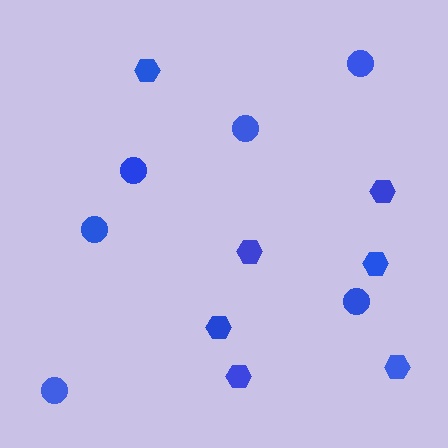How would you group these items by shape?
There are 2 groups: one group of hexagons (7) and one group of circles (6).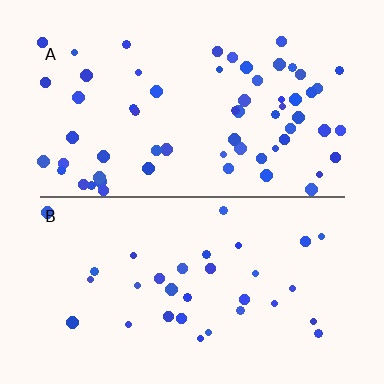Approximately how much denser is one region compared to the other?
Approximately 2.0× — region A over region B.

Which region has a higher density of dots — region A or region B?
A (the top).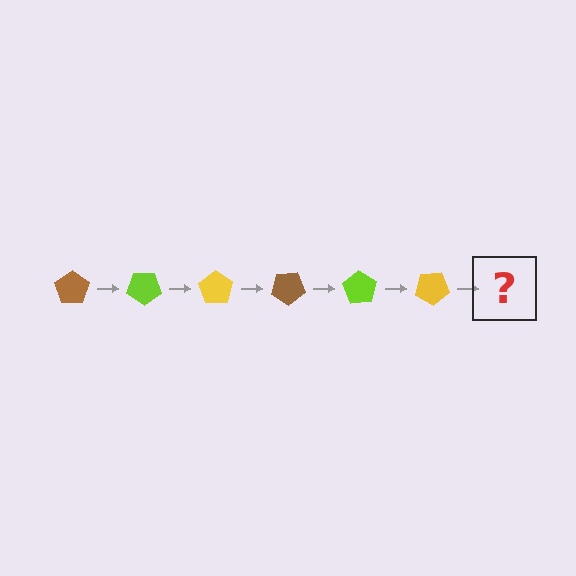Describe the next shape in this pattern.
It should be a brown pentagon, rotated 210 degrees from the start.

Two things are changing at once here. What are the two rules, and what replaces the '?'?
The two rules are that it rotates 35 degrees each step and the color cycles through brown, lime, and yellow. The '?' should be a brown pentagon, rotated 210 degrees from the start.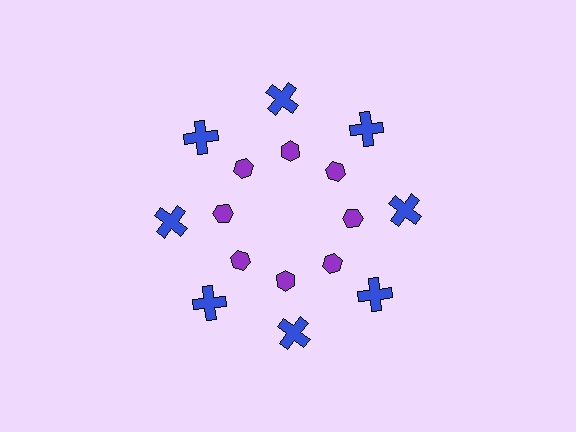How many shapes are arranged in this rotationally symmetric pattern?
There are 16 shapes, arranged in 8 groups of 2.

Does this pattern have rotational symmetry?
Yes, this pattern has 8-fold rotational symmetry. It looks the same after rotating 45 degrees around the center.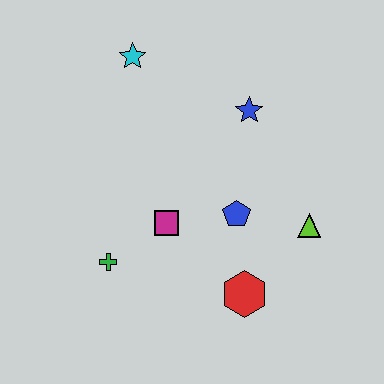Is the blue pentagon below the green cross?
No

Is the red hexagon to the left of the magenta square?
No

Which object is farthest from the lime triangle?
The cyan star is farthest from the lime triangle.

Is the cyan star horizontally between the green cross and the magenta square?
Yes